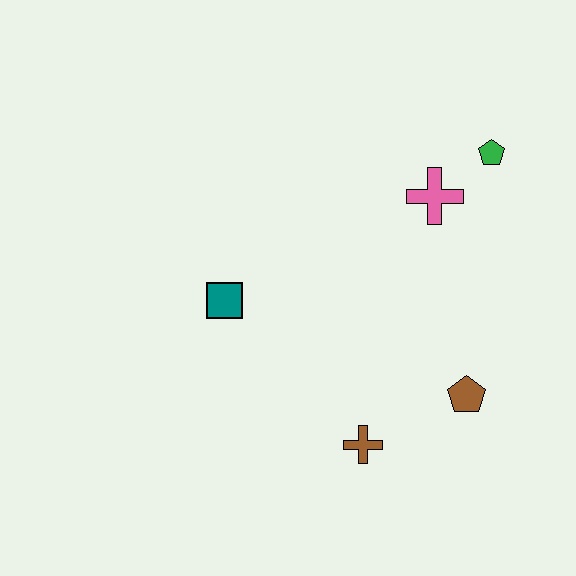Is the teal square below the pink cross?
Yes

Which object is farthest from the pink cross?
The brown cross is farthest from the pink cross.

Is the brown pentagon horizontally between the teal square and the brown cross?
No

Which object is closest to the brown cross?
The brown pentagon is closest to the brown cross.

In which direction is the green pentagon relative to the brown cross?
The green pentagon is above the brown cross.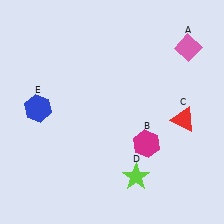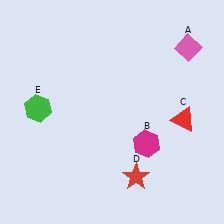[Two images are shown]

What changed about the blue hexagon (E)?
In Image 1, E is blue. In Image 2, it changed to green.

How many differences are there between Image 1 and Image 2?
There are 2 differences between the two images.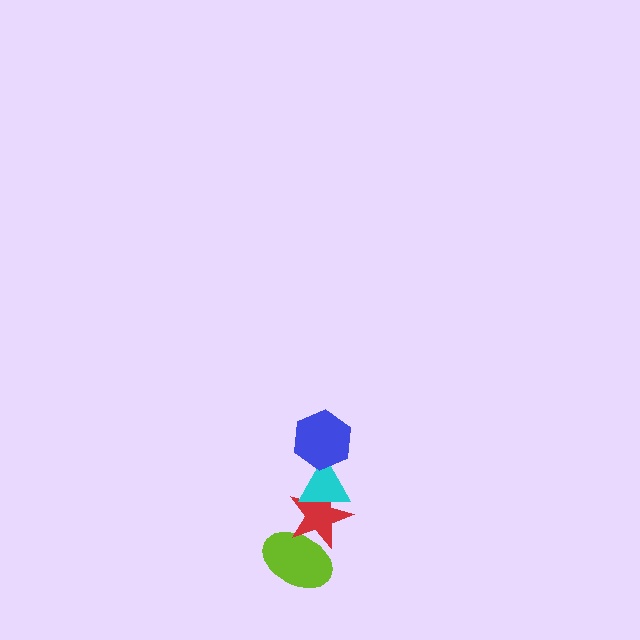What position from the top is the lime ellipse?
The lime ellipse is 4th from the top.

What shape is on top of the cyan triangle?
The blue hexagon is on top of the cyan triangle.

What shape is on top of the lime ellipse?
The red star is on top of the lime ellipse.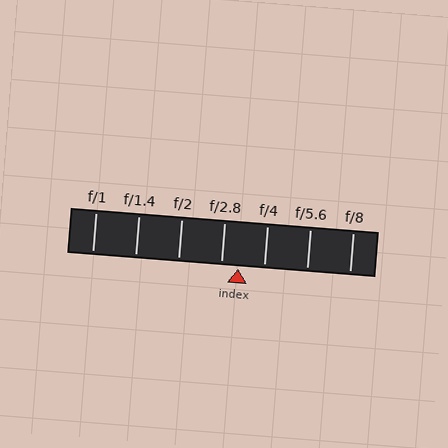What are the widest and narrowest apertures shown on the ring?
The widest aperture shown is f/1 and the narrowest is f/8.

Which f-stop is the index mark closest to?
The index mark is closest to f/2.8.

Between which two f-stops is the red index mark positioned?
The index mark is between f/2.8 and f/4.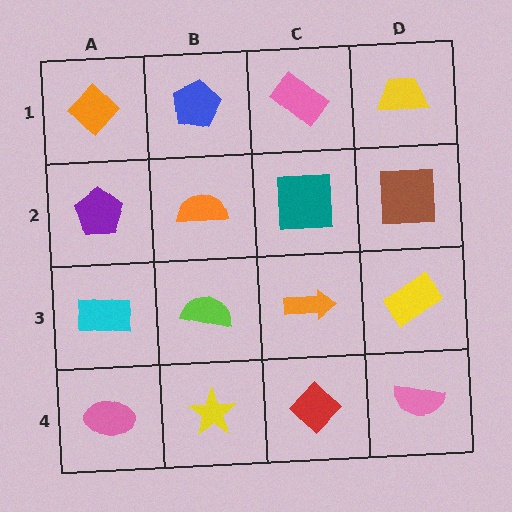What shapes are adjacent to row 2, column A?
An orange diamond (row 1, column A), a cyan rectangle (row 3, column A), an orange semicircle (row 2, column B).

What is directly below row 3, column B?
A yellow star.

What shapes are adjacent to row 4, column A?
A cyan rectangle (row 3, column A), a yellow star (row 4, column B).